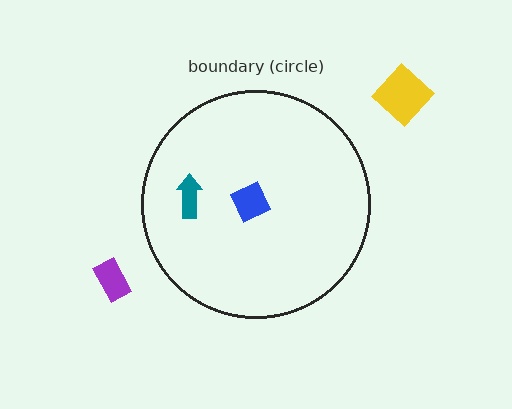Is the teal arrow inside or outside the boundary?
Inside.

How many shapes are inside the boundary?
2 inside, 2 outside.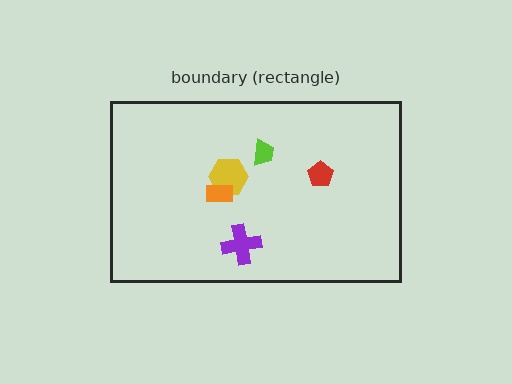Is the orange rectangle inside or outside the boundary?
Inside.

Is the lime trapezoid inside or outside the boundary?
Inside.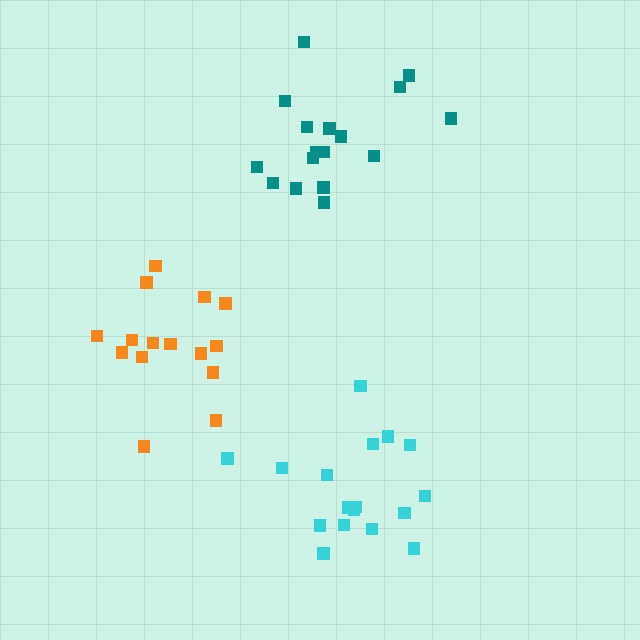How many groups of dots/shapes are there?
There are 3 groups.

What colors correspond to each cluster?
The clusters are colored: teal, orange, cyan.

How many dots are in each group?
Group 1: 17 dots, Group 2: 15 dots, Group 3: 18 dots (50 total).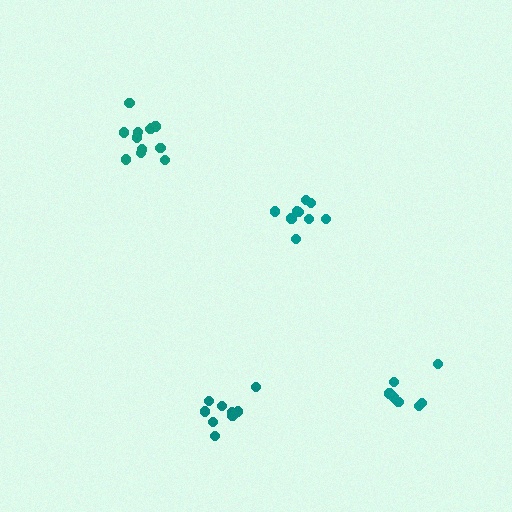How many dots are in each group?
Group 1: 7 dots, Group 2: 9 dots, Group 3: 9 dots, Group 4: 12 dots (37 total).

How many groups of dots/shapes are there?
There are 4 groups.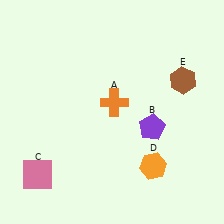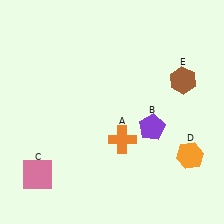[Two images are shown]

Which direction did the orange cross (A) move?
The orange cross (A) moved down.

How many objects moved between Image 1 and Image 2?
2 objects moved between the two images.